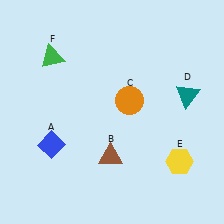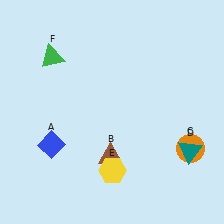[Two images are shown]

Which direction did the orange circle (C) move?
The orange circle (C) moved right.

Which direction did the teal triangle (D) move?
The teal triangle (D) moved down.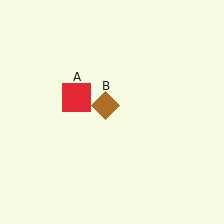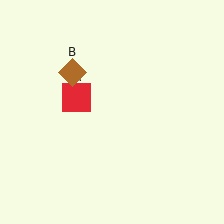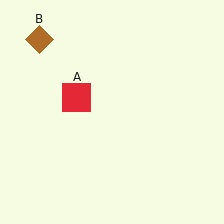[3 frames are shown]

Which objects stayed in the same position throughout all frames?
Red square (object A) remained stationary.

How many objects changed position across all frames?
1 object changed position: brown diamond (object B).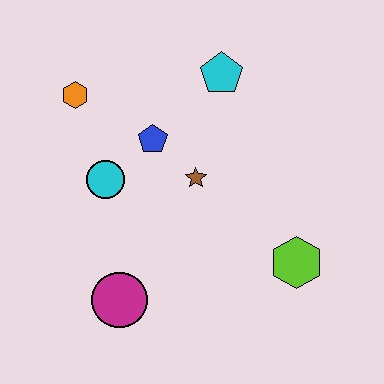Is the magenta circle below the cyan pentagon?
Yes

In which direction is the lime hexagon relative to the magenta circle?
The lime hexagon is to the right of the magenta circle.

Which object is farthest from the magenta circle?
The cyan pentagon is farthest from the magenta circle.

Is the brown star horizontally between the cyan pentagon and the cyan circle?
Yes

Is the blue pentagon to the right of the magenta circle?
Yes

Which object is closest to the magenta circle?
The cyan circle is closest to the magenta circle.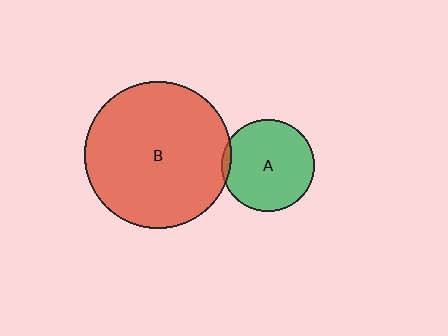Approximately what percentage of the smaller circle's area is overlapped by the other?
Approximately 5%.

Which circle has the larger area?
Circle B (red).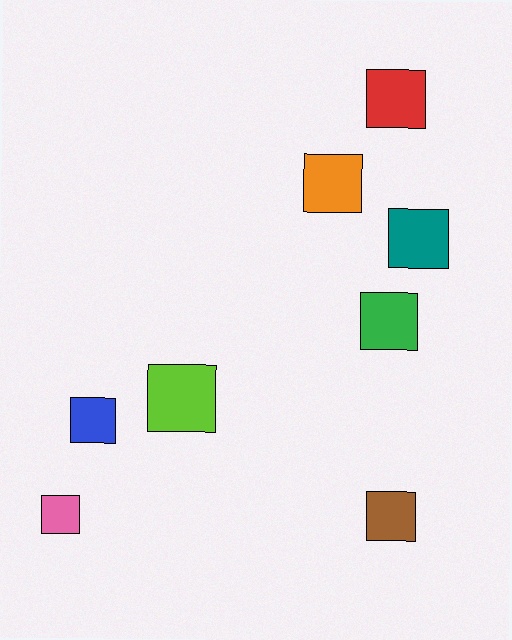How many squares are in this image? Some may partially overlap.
There are 8 squares.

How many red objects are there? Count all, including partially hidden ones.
There is 1 red object.